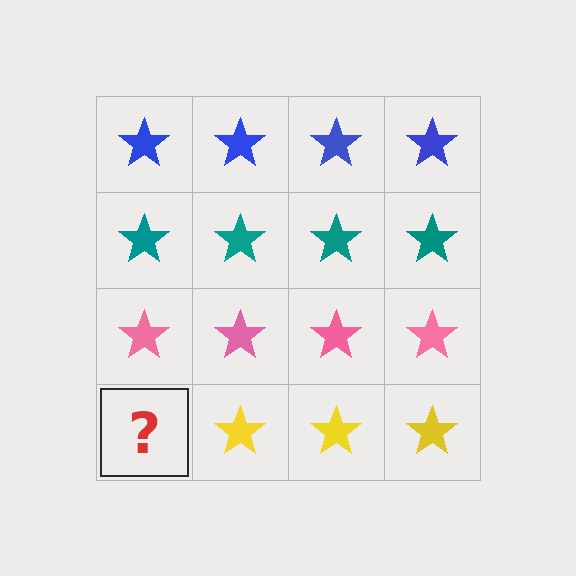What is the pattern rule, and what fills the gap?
The rule is that each row has a consistent color. The gap should be filled with a yellow star.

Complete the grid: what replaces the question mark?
The question mark should be replaced with a yellow star.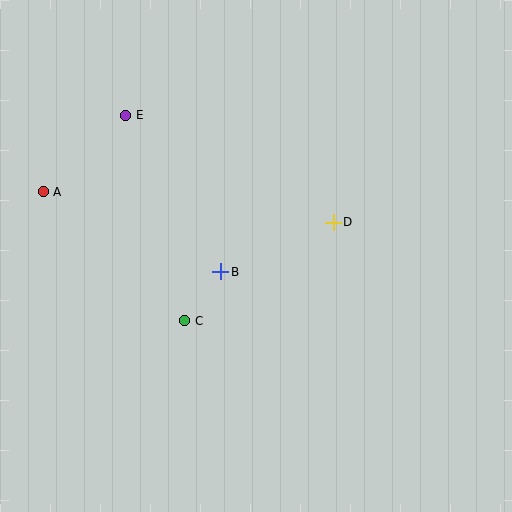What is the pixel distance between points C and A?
The distance between C and A is 192 pixels.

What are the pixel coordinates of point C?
Point C is at (185, 321).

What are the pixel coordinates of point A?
Point A is at (43, 192).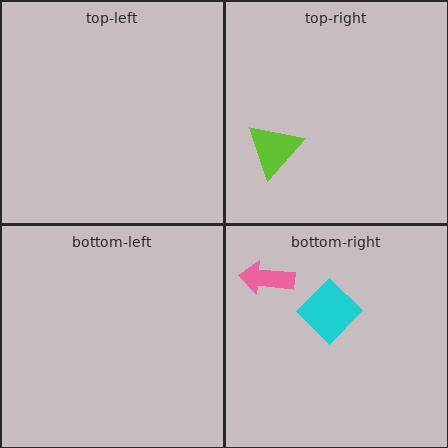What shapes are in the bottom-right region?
The cyan diamond, the pink arrow.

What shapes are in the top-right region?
The lime triangle.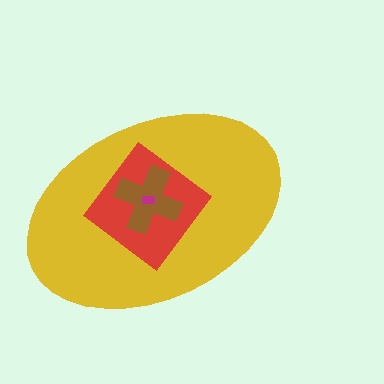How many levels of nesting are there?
4.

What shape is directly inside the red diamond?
The brown cross.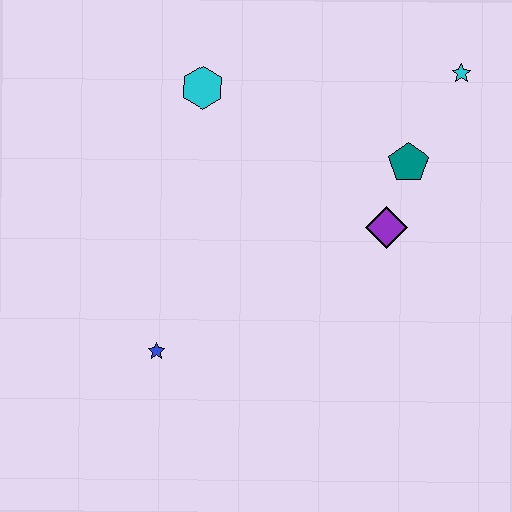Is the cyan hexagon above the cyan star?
No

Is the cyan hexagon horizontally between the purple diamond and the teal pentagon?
No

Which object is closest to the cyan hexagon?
The teal pentagon is closest to the cyan hexagon.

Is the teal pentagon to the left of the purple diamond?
No